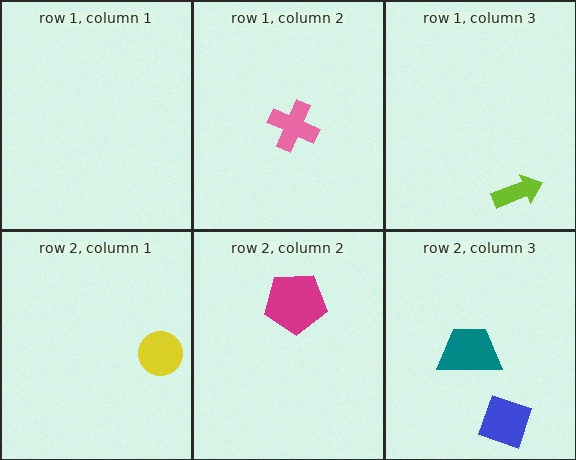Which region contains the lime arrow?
The row 1, column 3 region.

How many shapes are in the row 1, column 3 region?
1.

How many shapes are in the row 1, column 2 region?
1.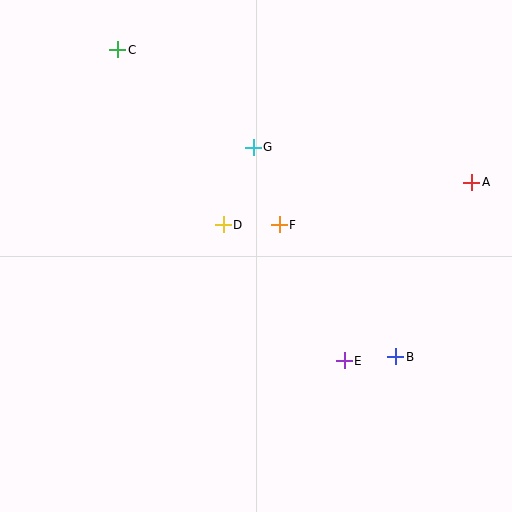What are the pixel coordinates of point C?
Point C is at (118, 50).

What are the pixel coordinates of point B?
Point B is at (396, 357).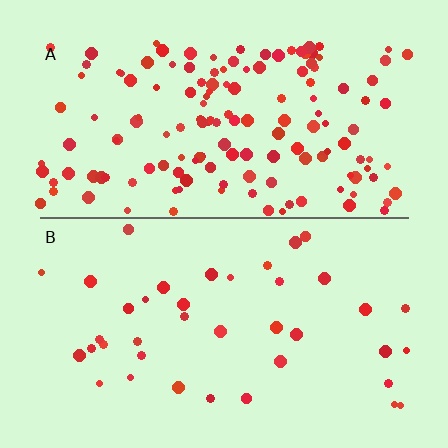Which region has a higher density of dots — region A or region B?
A (the top).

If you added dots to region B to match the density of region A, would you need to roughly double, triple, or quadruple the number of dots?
Approximately quadruple.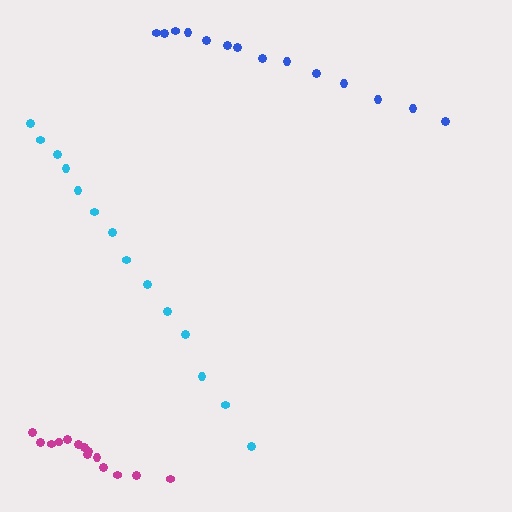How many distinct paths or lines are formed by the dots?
There are 3 distinct paths.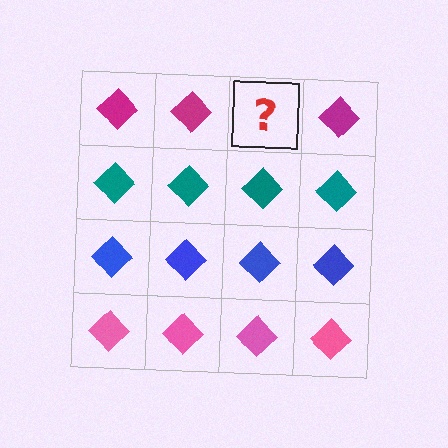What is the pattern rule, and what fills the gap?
The rule is that each row has a consistent color. The gap should be filled with a magenta diamond.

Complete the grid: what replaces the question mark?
The question mark should be replaced with a magenta diamond.